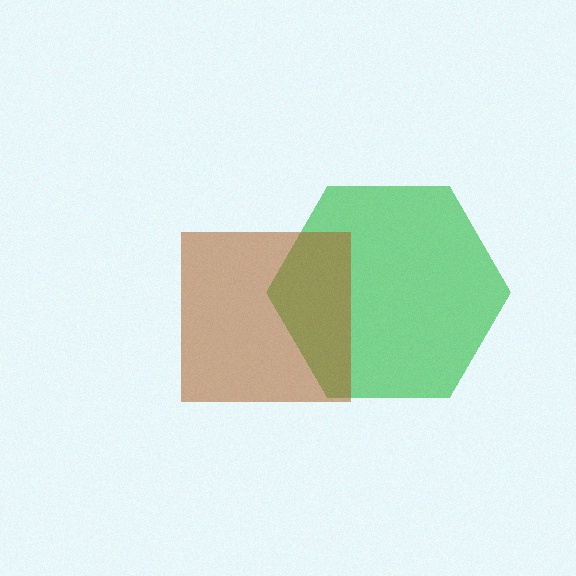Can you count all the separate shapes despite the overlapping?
Yes, there are 2 separate shapes.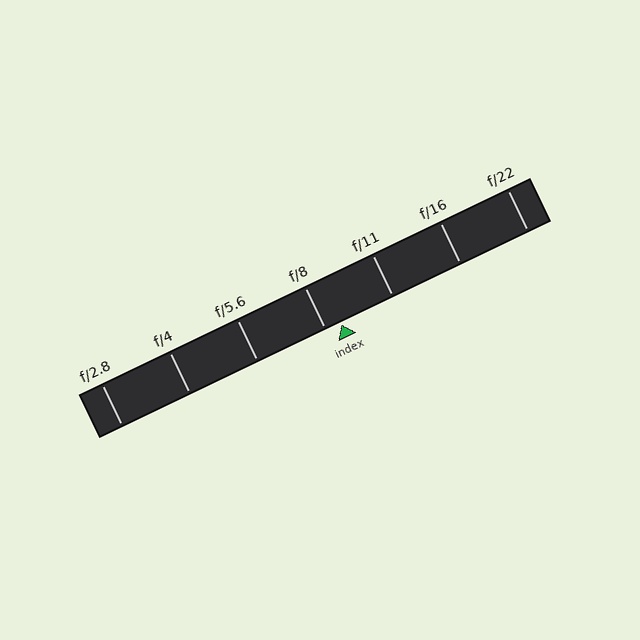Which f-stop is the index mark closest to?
The index mark is closest to f/8.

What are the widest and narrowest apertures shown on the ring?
The widest aperture shown is f/2.8 and the narrowest is f/22.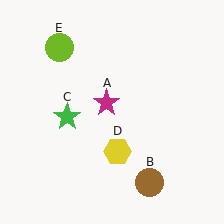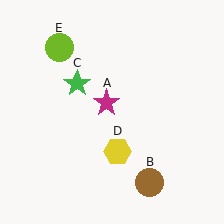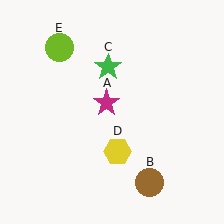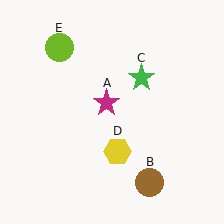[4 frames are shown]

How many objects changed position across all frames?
1 object changed position: green star (object C).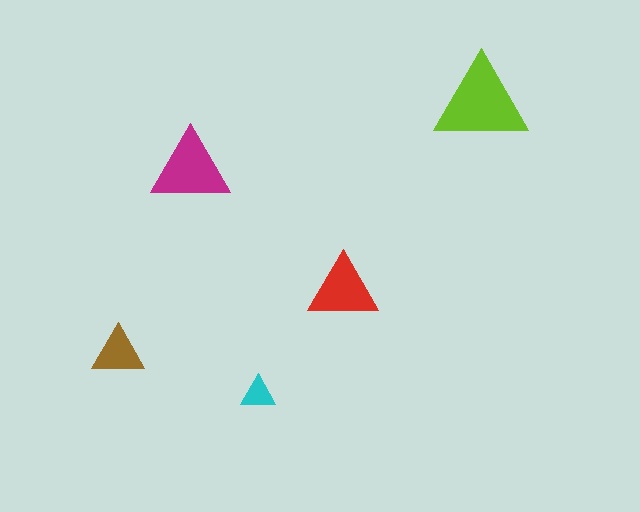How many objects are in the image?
There are 5 objects in the image.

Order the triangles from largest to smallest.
the lime one, the magenta one, the red one, the brown one, the cyan one.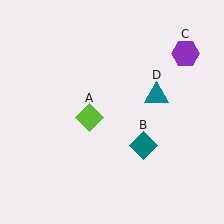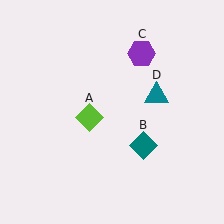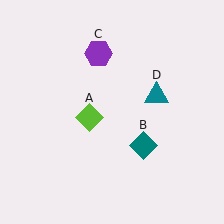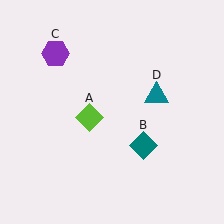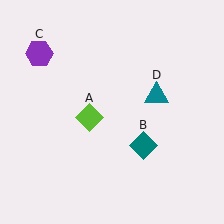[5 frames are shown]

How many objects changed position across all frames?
1 object changed position: purple hexagon (object C).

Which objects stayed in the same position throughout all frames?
Lime diamond (object A) and teal diamond (object B) and teal triangle (object D) remained stationary.